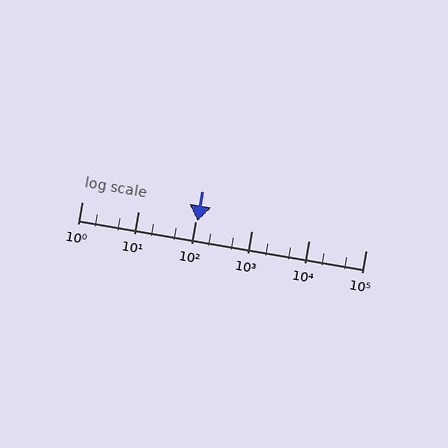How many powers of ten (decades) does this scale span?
The scale spans 5 decades, from 1 to 100000.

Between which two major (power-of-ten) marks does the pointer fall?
The pointer is between 100 and 1000.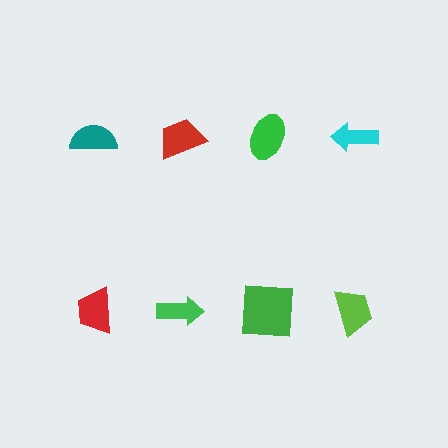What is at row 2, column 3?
A green square.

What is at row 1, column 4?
A cyan arrow.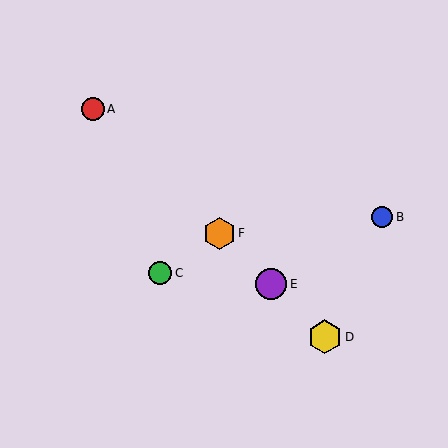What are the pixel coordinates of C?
Object C is at (160, 273).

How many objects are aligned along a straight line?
4 objects (A, D, E, F) are aligned along a straight line.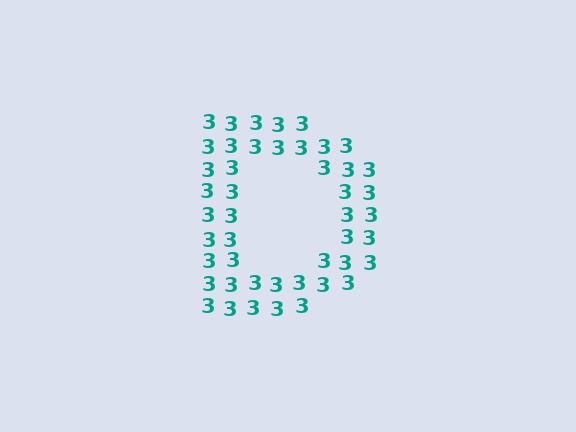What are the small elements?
The small elements are digit 3's.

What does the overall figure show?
The overall figure shows the letter D.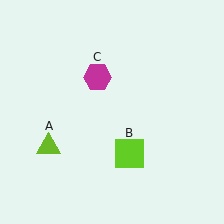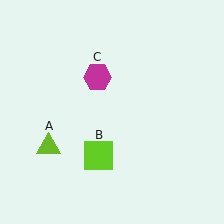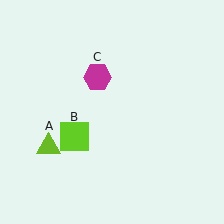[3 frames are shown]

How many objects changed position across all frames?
1 object changed position: lime square (object B).